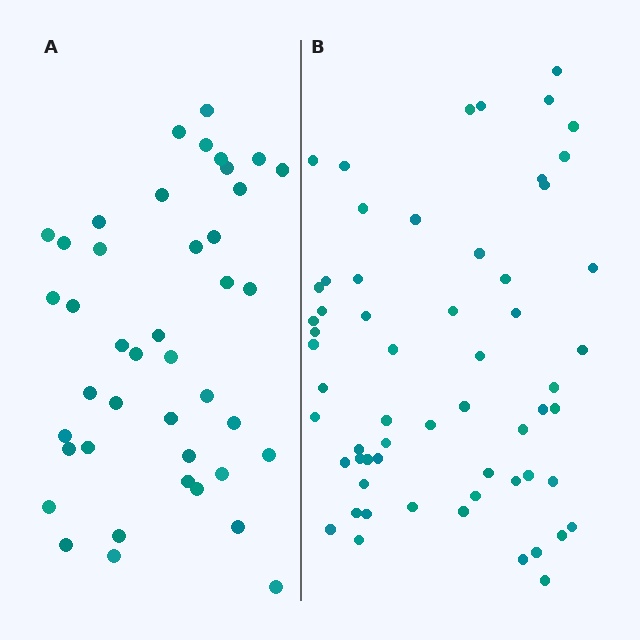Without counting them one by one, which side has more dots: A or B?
Region B (the right region) has more dots.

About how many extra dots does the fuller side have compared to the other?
Region B has approximately 20 more dots than region A.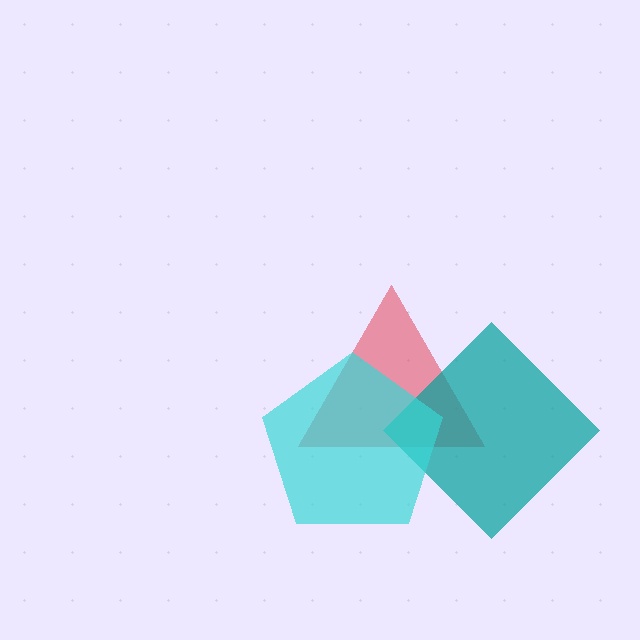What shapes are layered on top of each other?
The layered shapes are: a red triangle, a teal diamond, a cyan pentagon.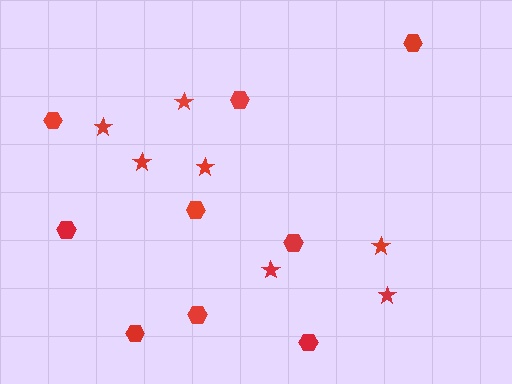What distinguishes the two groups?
There are 2 groups: one group of hexagons (9) and one group of stars (7).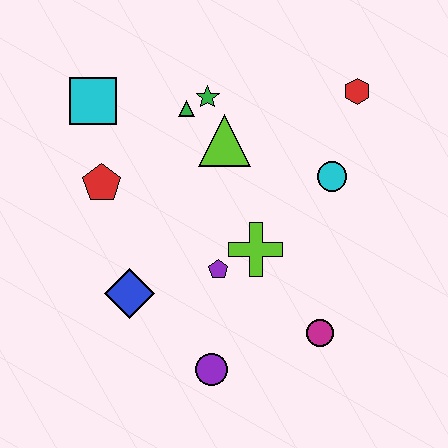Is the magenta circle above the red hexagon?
No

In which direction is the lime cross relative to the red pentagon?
The lime cross is to the right of the red pentagon.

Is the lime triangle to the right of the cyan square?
Yes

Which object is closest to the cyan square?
The red pentagon is closest to the cyan square.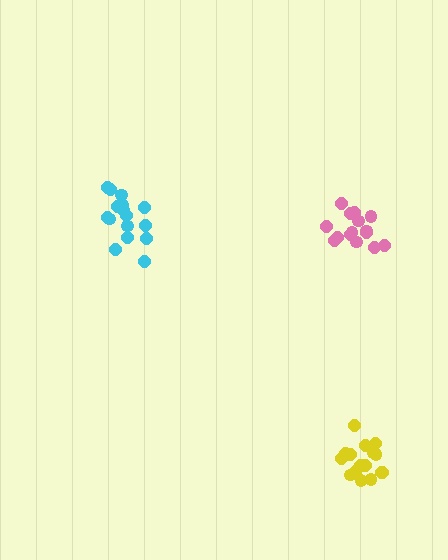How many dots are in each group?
Group 1: 17 dots, Group 2: 15 dots, Group 3: 16 dots (48 total).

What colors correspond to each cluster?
The clusters are colored: yellow, pink, cyan.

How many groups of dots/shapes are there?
There are 3 groups.